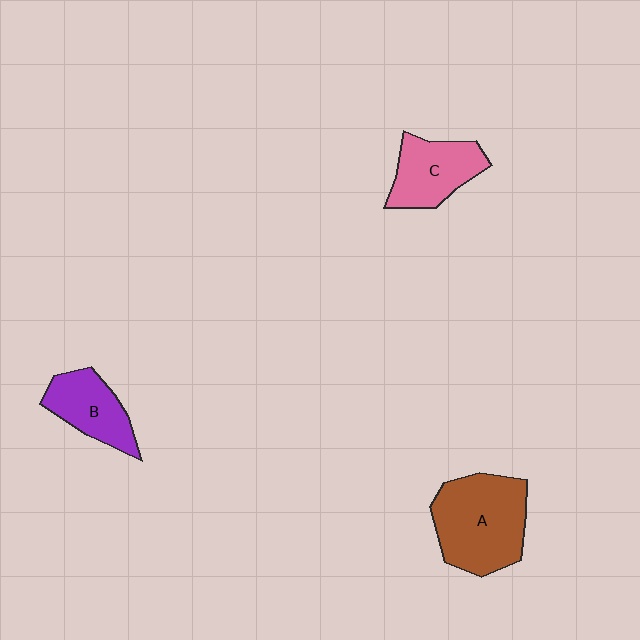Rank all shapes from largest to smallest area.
From largest to smallest: A (brown), C (pink), B (purple).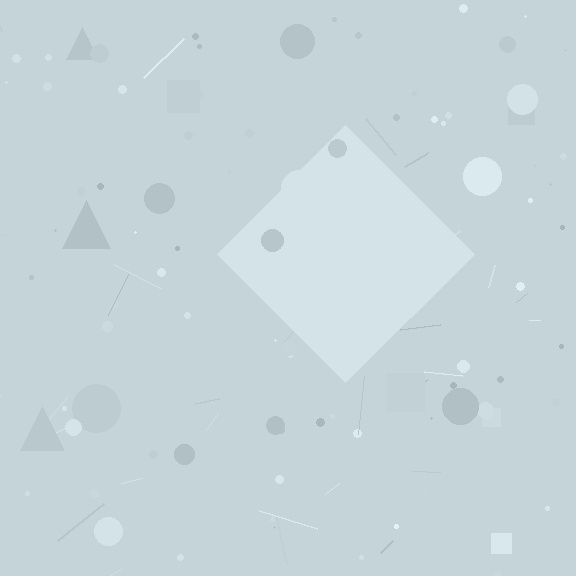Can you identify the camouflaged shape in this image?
The camouflaged shape is a diamond.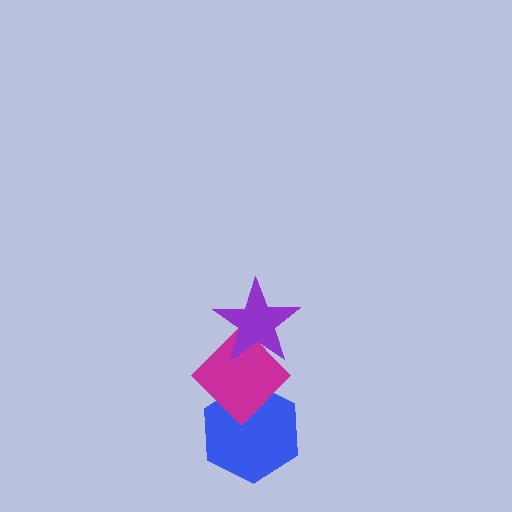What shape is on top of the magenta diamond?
The purple star is on top of the magenta diamond.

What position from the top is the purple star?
The purple star is 1st from the top.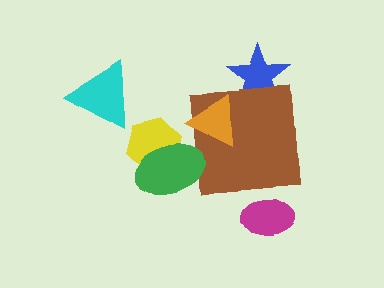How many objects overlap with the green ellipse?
1 object overlaps with the green ellipse.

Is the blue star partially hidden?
Yes, it is partially covered by another shape.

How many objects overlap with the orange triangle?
1 object overlaps with the orange triangle.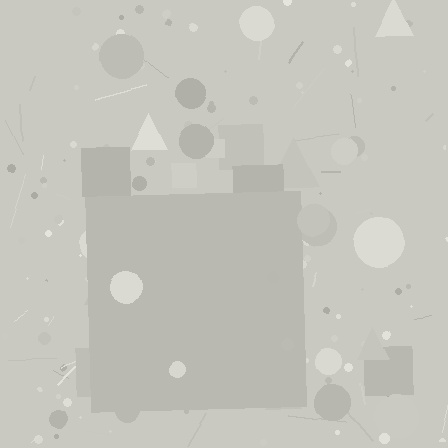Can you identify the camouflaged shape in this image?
The camouflaged shape is a square.